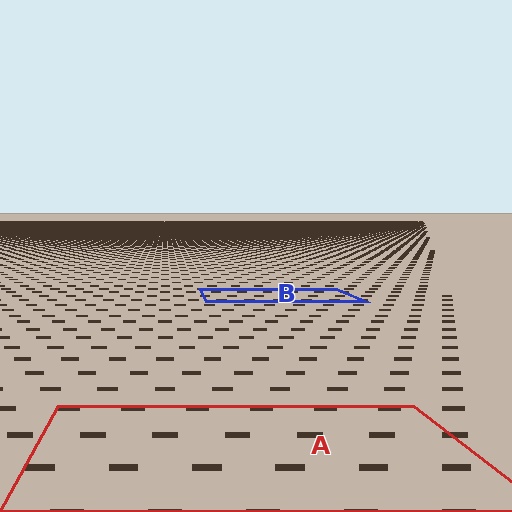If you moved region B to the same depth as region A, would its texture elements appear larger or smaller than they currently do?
They would appear larger. At a closer depth, the same texture elements are projected at a bigger on-screen size.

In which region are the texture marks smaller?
The texture marks are smaller in region B, because it is farther away.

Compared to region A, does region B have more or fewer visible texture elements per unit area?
Region B has more texture elements per unit area — they are packed more densely because it is farther away.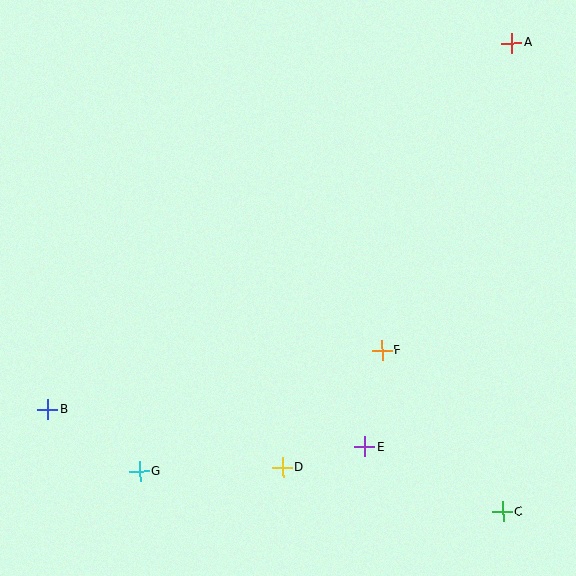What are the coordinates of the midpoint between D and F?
The midpoint between D and F is at (332, 409).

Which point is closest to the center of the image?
Point F at (382, 351) is closest to the center.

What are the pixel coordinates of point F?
Point F is at (382, 351).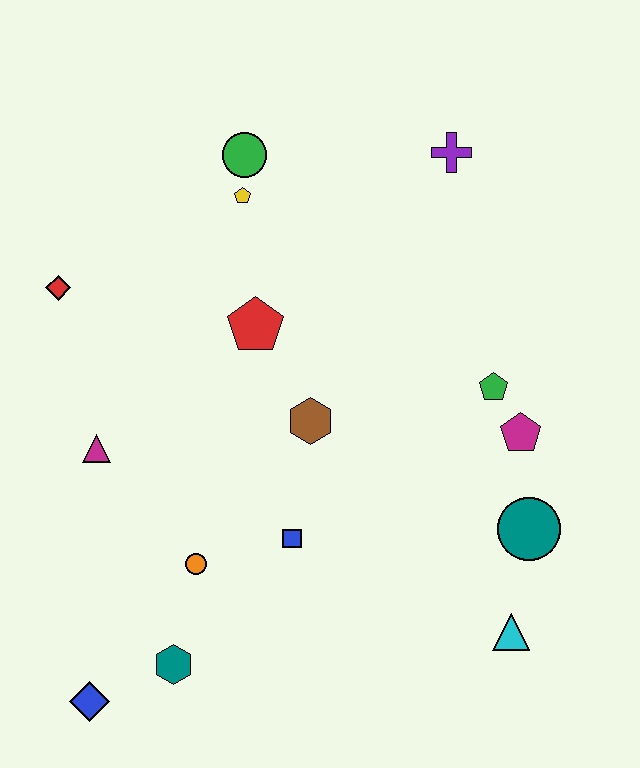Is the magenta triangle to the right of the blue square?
No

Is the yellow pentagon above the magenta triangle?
Yes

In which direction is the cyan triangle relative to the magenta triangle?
The cyan triangle is to the right of the magenta triangle.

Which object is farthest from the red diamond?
The cyan triangle is farthest from the red diamond.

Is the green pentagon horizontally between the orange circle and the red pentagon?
No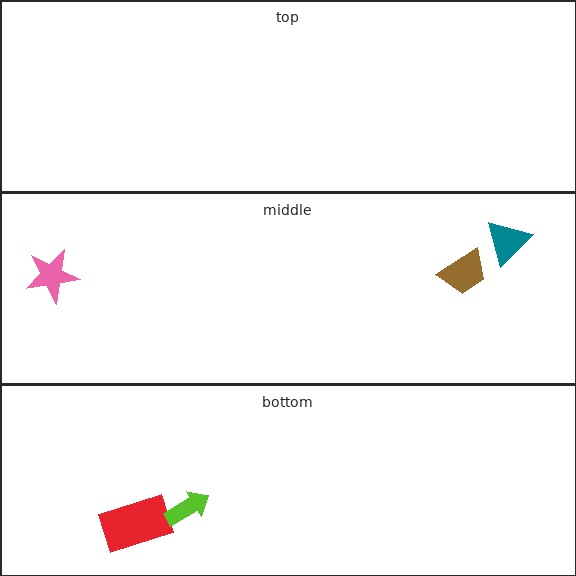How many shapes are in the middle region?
3.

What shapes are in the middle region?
The pink star, the brown trapezoid, the teal triangle.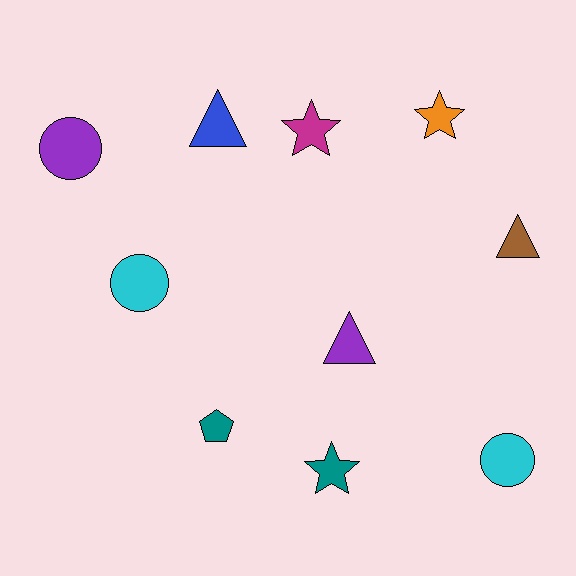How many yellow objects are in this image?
There are no yellow objects.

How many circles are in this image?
There are 3 circles.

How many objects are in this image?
There are 10 objects.